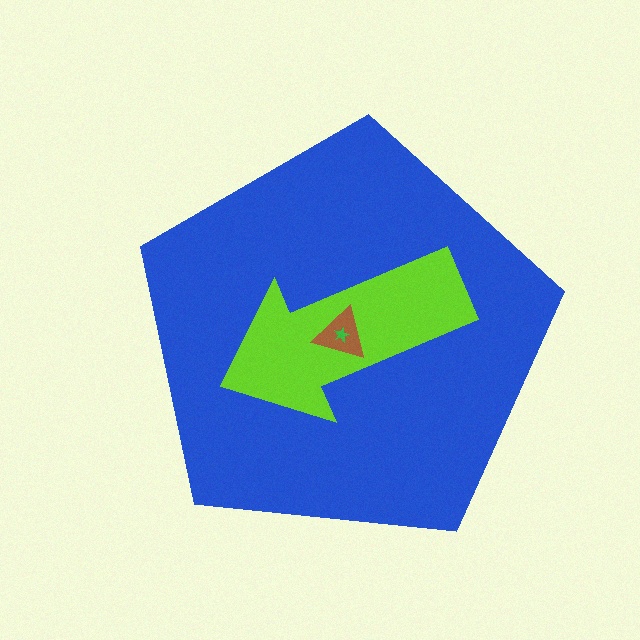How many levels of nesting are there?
4.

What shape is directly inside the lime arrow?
The brown triangle.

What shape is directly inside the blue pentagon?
The lime arrow.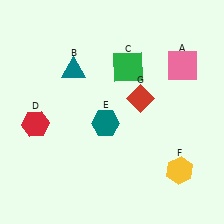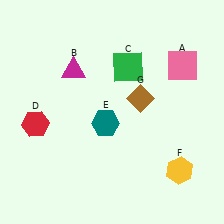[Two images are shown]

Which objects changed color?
B changed from teal to magenta. G changed from red to brown.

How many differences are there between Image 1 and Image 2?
There are 2 differences between the two images.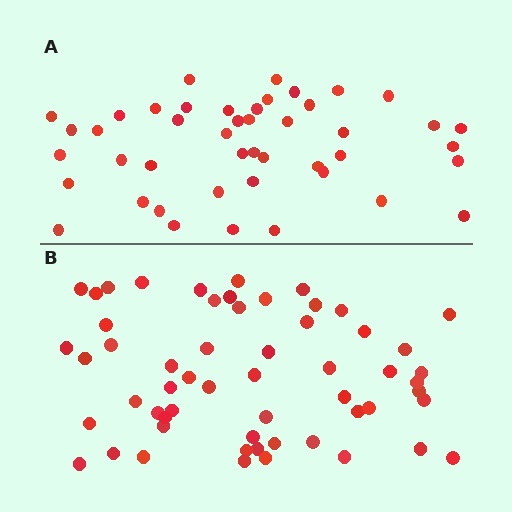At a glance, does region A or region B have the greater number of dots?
Region B (the bottom region) has more dots.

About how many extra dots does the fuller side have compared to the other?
Region B has roughly 12 or so more dots than region A.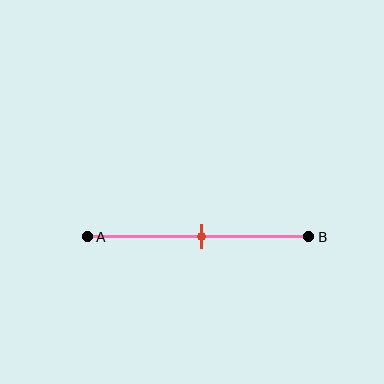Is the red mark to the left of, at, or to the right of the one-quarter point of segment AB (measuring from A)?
The red mark is to the right of the one-quarter point of segment AB.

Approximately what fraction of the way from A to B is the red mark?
The red mark is approximately 50% of the way from A to B.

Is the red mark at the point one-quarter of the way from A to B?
No, the mark is at about 50% from A, not at the 25% one-quarter point.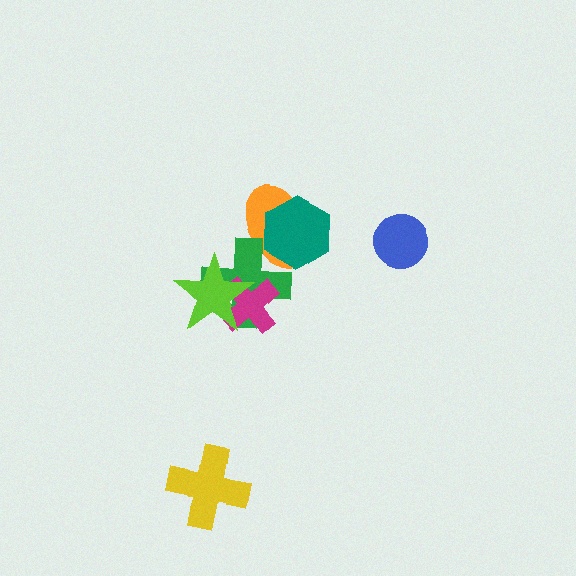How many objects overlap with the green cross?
4 objects overlap with the green cross.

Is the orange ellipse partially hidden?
Yes, it is partially covered by another shape.